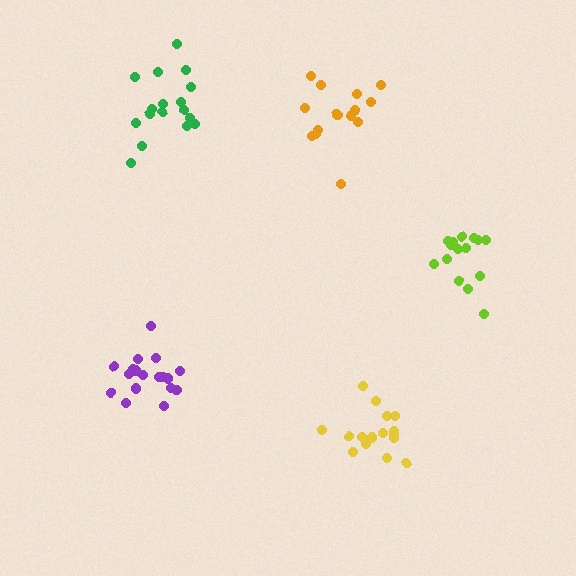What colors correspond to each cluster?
The clusters are colored: yellow, orange, purple, green, lime.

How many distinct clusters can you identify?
There are 5 distinct clusters.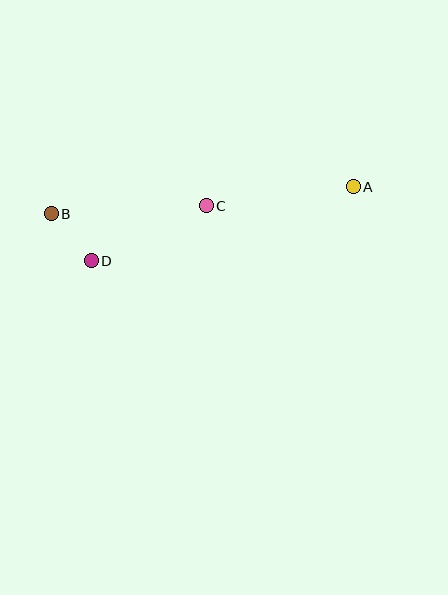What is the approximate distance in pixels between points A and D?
The distance between A and D is approximately 272 pixels.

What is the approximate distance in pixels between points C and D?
The distance between C and D is approximately 128 pixels.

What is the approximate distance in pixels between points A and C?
The distance between A and C is approximately 148 pixels.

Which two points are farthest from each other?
Points A and B are farthest from each other.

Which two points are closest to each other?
Points B and D are closest to each other.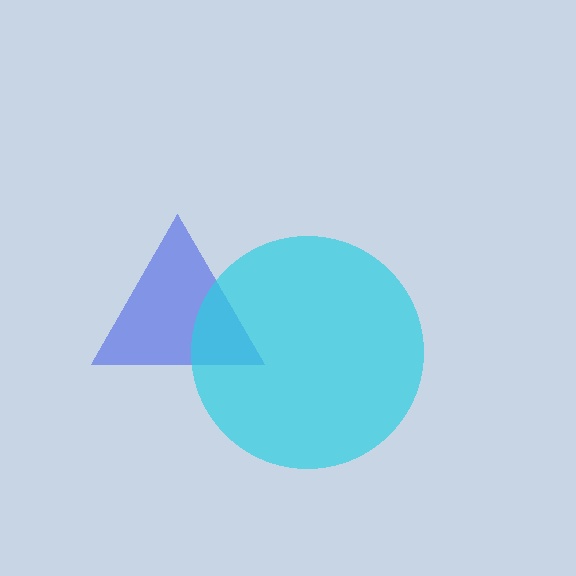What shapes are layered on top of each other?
The layered shapes are: a blue triangle, a cyan circle.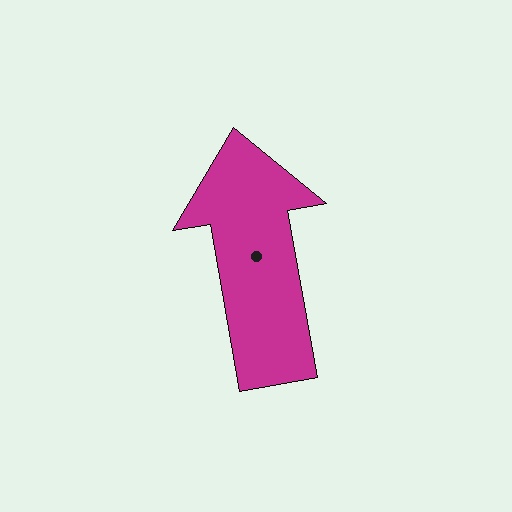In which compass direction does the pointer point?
North.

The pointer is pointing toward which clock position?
Roughly 12 o'clock.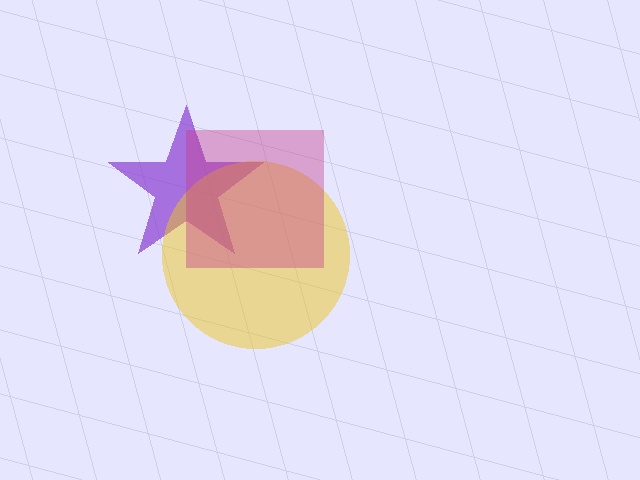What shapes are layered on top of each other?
The layered shapes are: a purple star, a yellow circle, a magenta square.